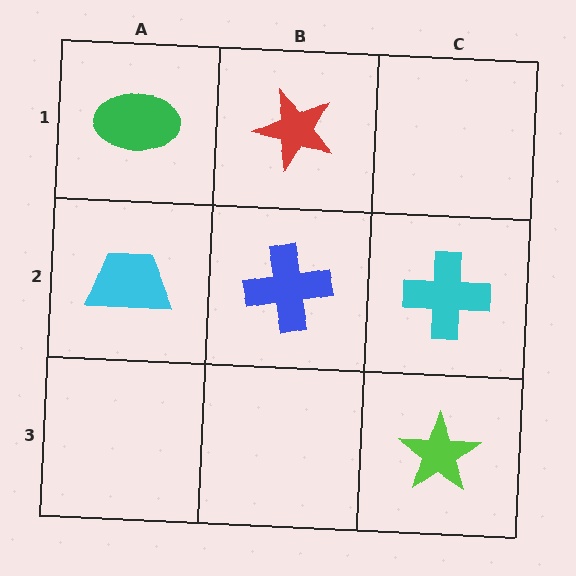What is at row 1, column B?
A red star.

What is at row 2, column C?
A cyan cross.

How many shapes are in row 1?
2 shapes.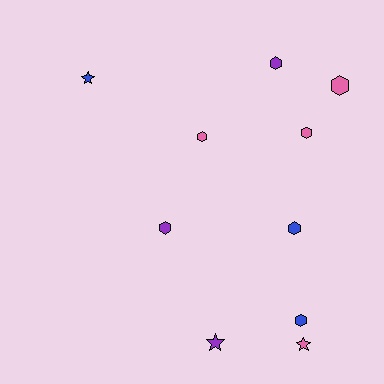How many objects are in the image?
There are 10 objects.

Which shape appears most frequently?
Hexagon, with 7 objects.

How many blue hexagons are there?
There are 2 blue hexagons.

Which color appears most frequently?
Pink, with 4 objects.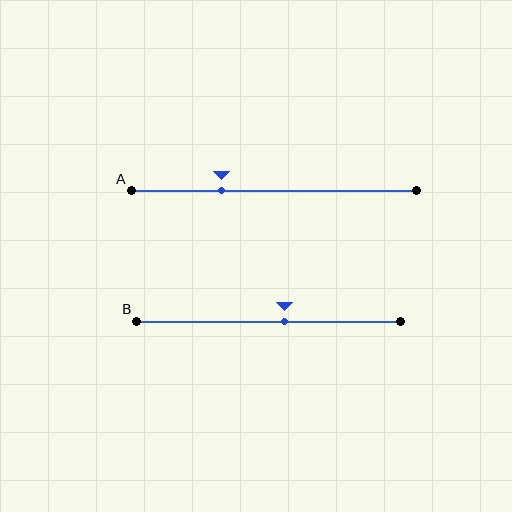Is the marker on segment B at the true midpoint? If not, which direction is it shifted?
No, the marker on segment B is shifted to the right by about 6% of the segment length.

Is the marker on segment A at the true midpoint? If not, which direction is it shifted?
No, the marker on segment A is shifted to the left by about 18% of the segment length.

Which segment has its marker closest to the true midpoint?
Segment B has its marker closest to the true midpoint.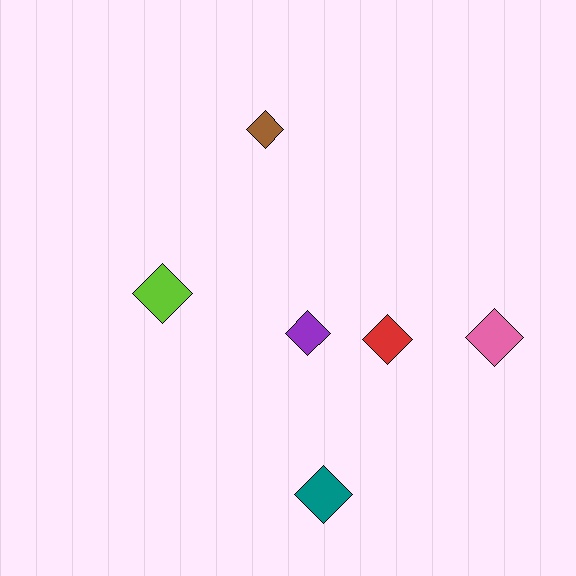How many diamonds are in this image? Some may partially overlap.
There are 6 diamonds.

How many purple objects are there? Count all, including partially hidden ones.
There is 1 purple object.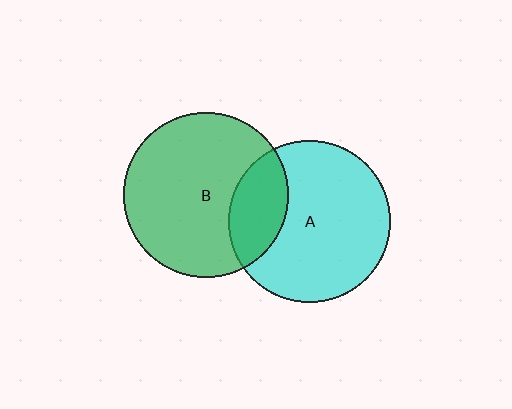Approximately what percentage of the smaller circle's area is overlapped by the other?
Approximately 25%.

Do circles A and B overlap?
Yes.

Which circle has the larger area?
Circle B (green).